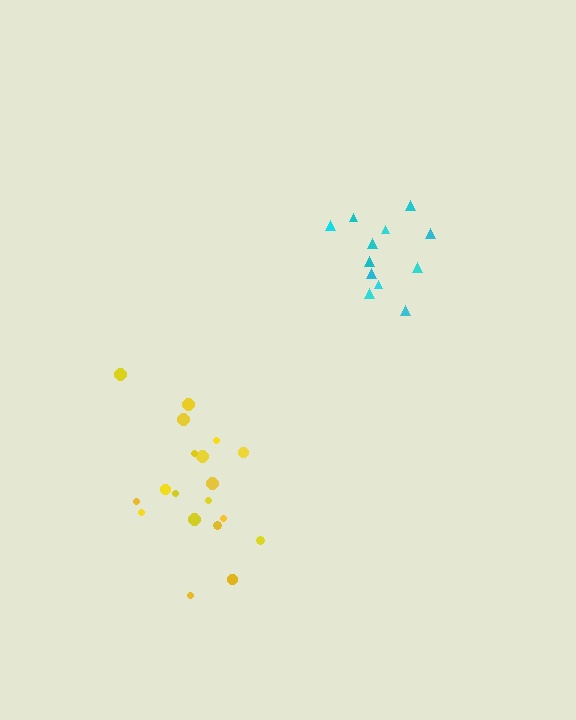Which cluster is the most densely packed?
Cyan.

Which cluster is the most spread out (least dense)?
Yellow.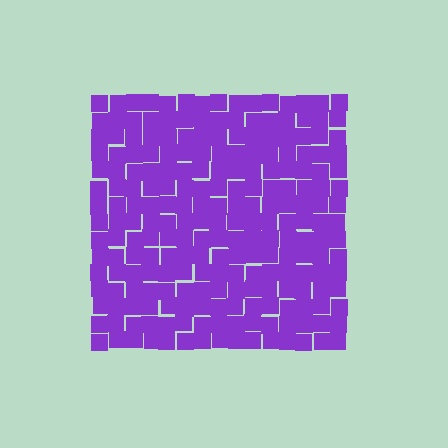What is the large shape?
The large shape is a square.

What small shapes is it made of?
It is made of small squares.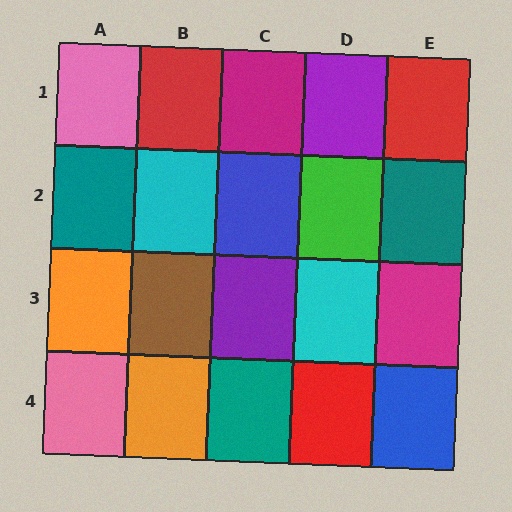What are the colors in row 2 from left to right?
Teal, cyan, blue, green, teal.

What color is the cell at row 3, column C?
Purple.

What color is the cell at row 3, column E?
Magenta.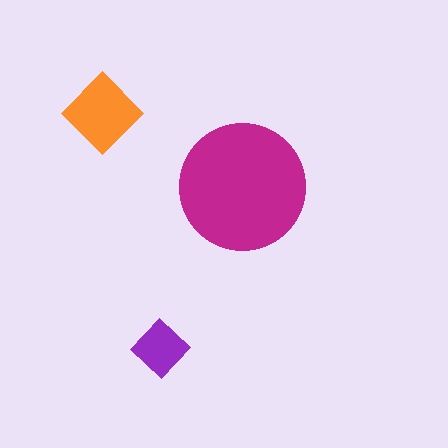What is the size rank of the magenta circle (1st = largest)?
1st.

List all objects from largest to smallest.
The magenta circle, the orange diamond, the purple diamond.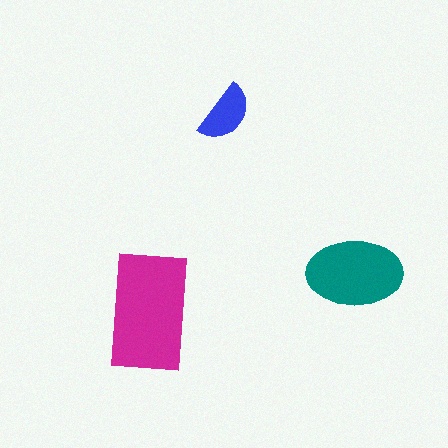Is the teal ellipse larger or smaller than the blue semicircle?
Larger.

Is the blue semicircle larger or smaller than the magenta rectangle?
Smaller.